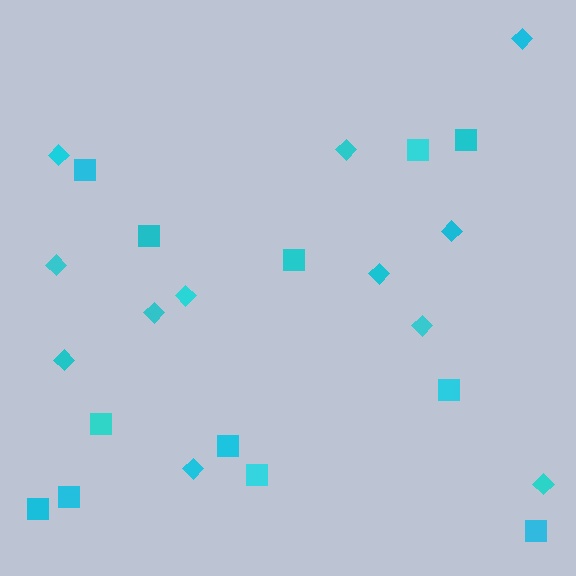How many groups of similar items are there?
There are 2 groups: one group of diamonds (12) and one group of squares (12).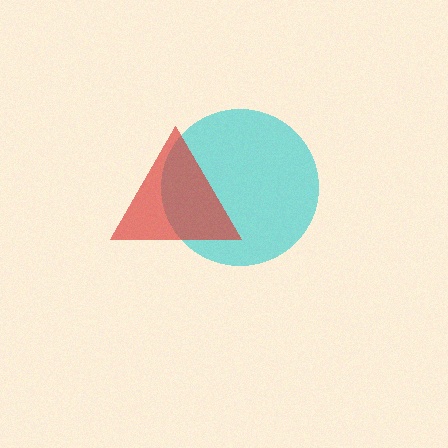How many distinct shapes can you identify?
There are 2 distinct shapes: a cyan circle, a red triangle.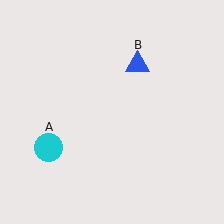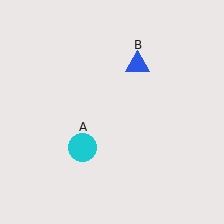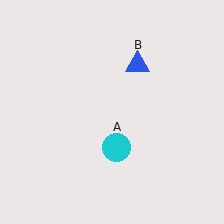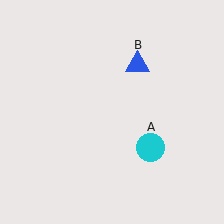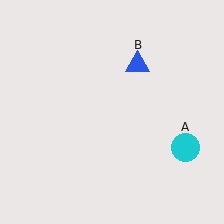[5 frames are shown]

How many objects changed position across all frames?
1 object changed position: cyan circle (object A).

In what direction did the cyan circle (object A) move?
The cyan circle (object A) moved right.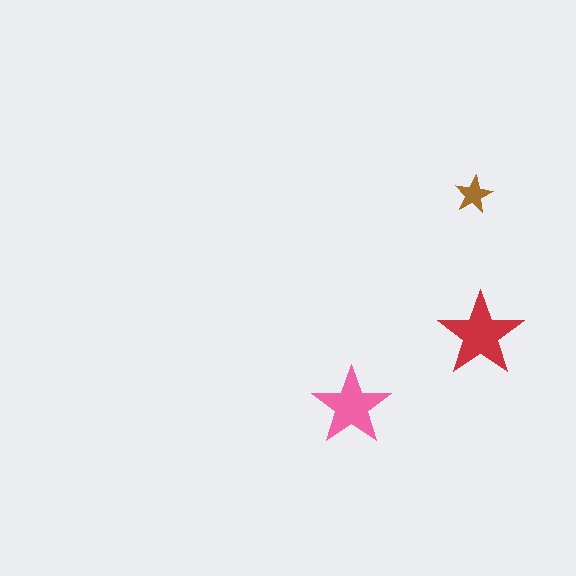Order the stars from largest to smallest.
the red one, the pink one, the brown one.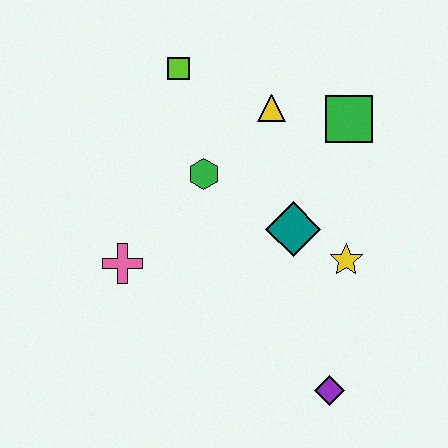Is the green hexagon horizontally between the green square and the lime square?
Yes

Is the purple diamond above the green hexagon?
No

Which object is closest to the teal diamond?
The yellow star is closest to the teal diamond.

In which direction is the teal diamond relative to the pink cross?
The teal diamond is to the right of the pink cross.